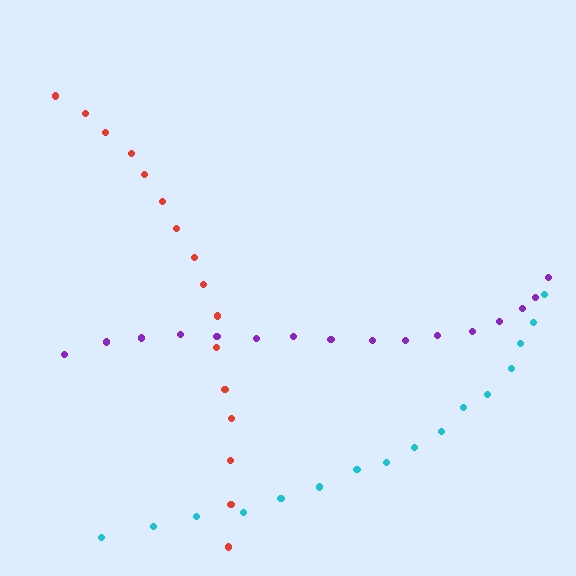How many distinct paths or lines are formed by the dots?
There are 3 distinct paths.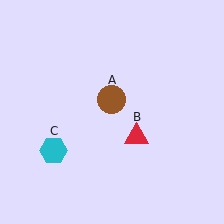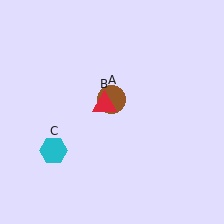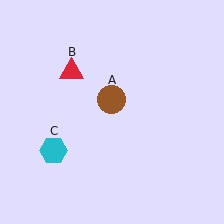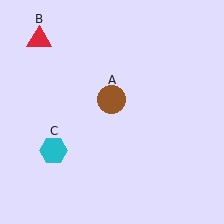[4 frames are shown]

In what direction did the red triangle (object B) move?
The red triangle (object B) moved up and to the left.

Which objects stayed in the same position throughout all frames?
Brown circle (object A) and cyan hexagon (object C) remained stationary.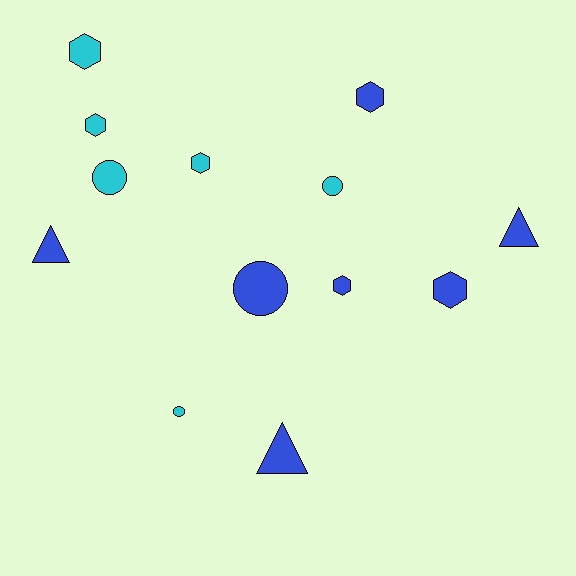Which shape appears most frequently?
Hexagon, with 6 objects.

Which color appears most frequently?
Blue, with 7 objects.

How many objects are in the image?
There are 13 objects.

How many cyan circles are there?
There are 3 cyan circles.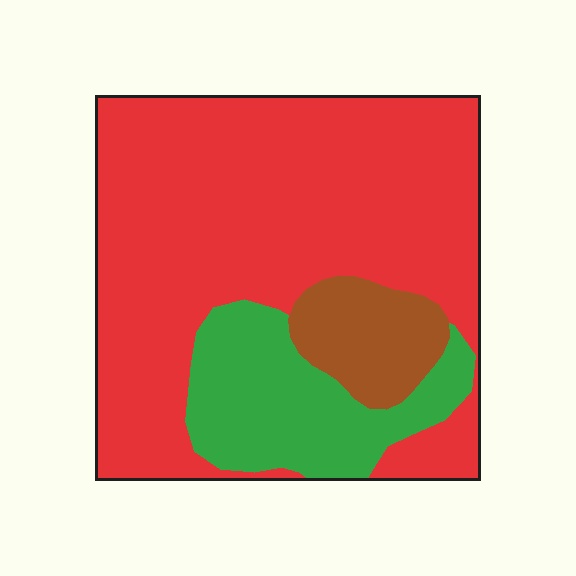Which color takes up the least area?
Brown, at roughly 10%.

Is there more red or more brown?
Red.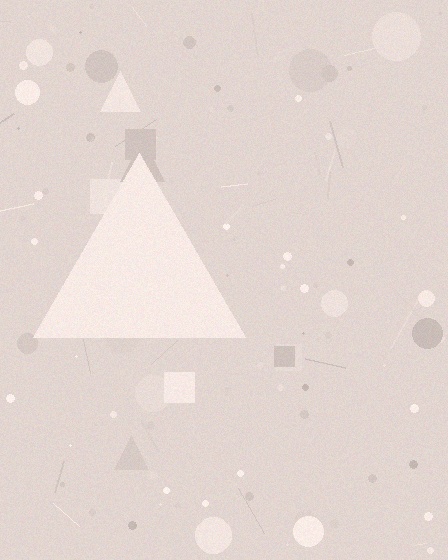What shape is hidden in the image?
A triangle is hidden in the image.